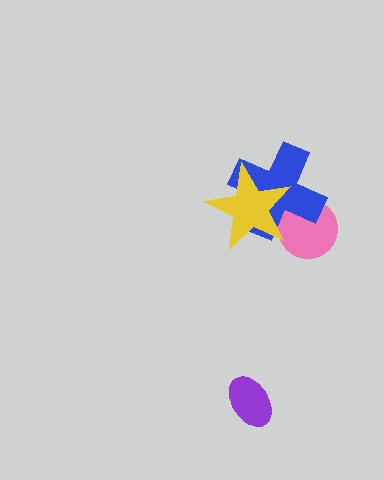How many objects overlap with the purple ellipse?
0 objects overlap with the purple ellipse.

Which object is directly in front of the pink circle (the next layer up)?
The blue cross is directly in front of the pink circle.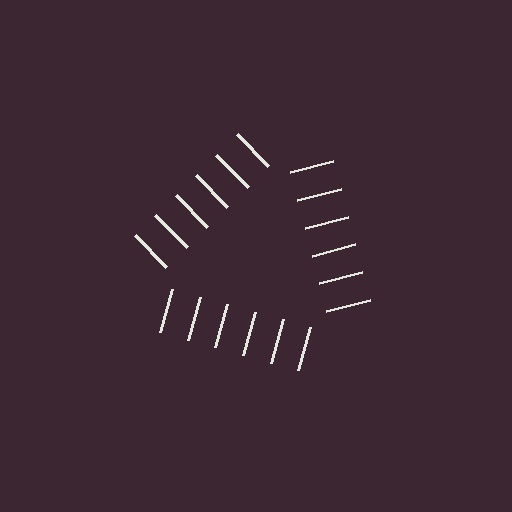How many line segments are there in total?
18 — 6 along each of the 3 edges.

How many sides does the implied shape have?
3 sides — the line-ends trace a triangle.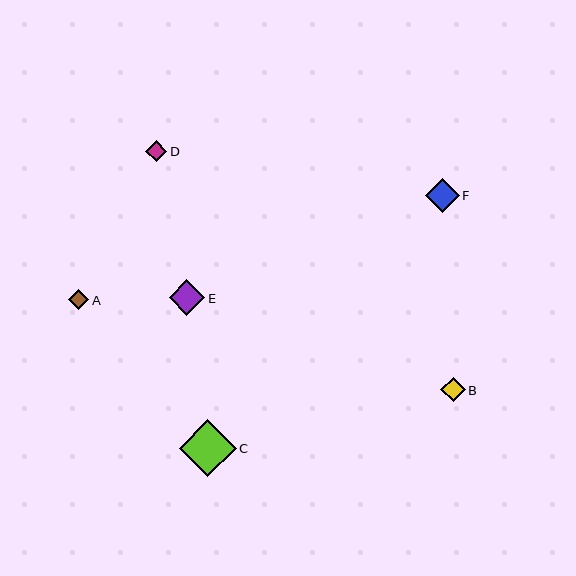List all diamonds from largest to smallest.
From largest to smallest: C, E, F, B, D, A.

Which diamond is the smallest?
Diamond A is the smallest with a size of approximately 20 pixels.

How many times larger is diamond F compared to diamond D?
Diamond F is approximately 1.6 times the size of diamond D.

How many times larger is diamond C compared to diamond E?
Diamond C is approximately 1.6 times the size of diamond E.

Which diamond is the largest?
Diamond C is the largest with a size of approximately 57 pixels.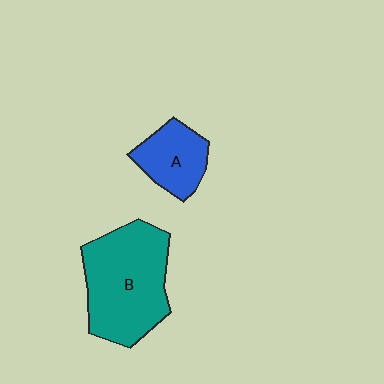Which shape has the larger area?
Shape B (teal).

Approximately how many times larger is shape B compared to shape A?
Approximately 2.2 times.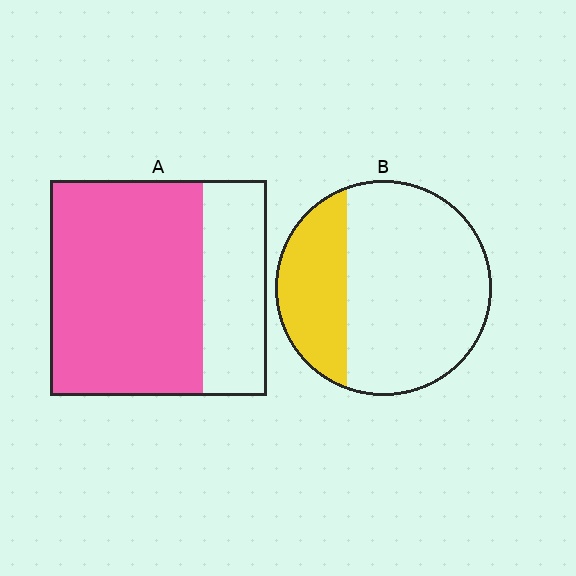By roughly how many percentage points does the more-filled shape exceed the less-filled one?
By roughly 40 percentage points (A over B).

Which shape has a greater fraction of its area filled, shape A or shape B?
Shape A.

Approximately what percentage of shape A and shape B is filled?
A is approximately 70% and B is approximately 30%.